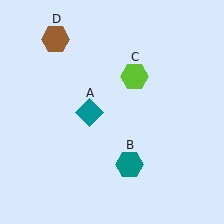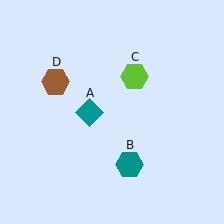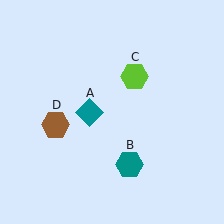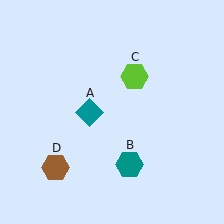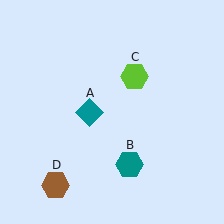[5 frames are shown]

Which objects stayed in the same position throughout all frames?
Teal diamond (object A) and teal hexagon (object B) and lime hexagon (object C) remained stationary.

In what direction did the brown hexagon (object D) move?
The brown hexagon (object D) moved down.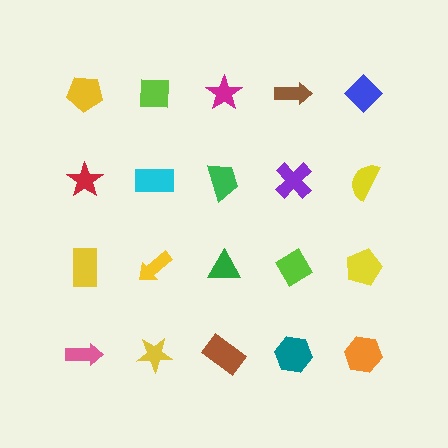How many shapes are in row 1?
5 shapes.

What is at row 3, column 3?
A green triangle.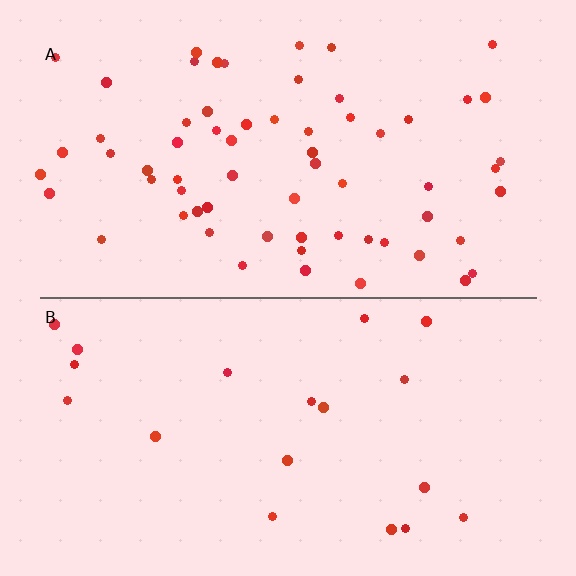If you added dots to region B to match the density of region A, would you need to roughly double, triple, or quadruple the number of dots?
Approximately triple.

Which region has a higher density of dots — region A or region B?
A (the top).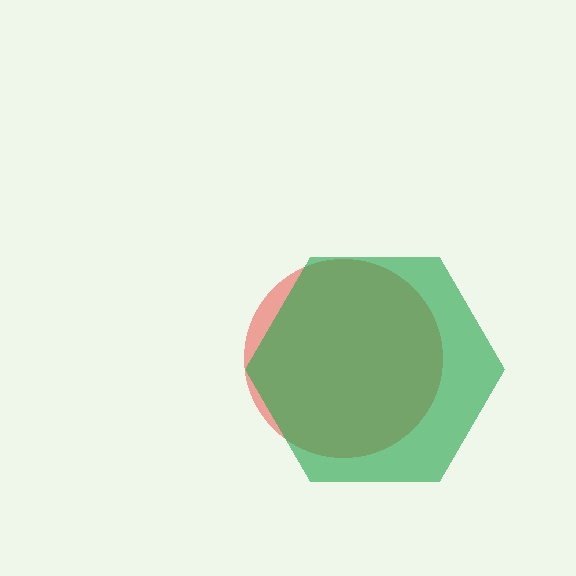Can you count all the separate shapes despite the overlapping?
Yes, there are 2 separate shapes.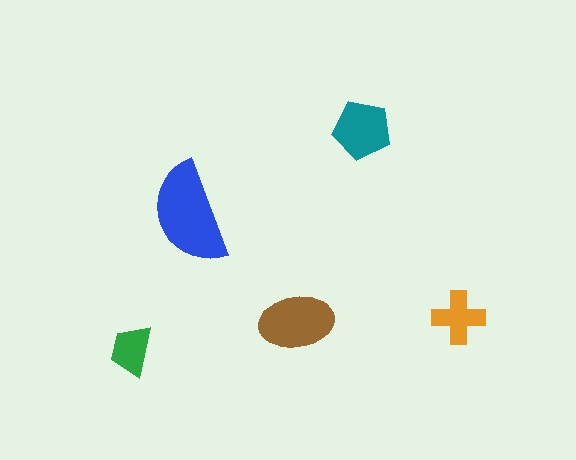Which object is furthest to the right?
The orange cross is rightmost.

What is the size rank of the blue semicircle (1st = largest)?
1st.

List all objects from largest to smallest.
The blue semicircle, the brown ellipse, the teal pentagon, the orange cross, the green trapezoid.